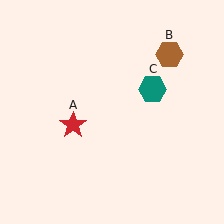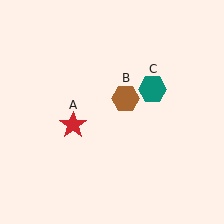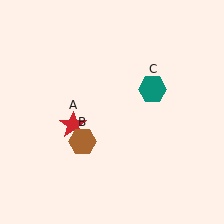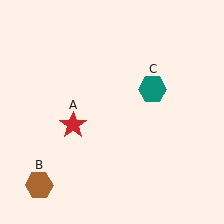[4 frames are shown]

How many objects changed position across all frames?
1 object changed position: brown hexagon (object B).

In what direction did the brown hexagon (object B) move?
The brown hexagon (object B) moved down and to the left.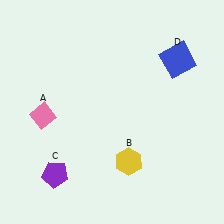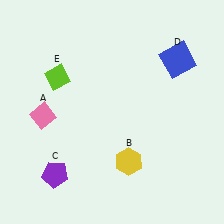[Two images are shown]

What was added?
A lime diamond (E) was added in Image 2.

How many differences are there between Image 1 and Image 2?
There is 1 difference between the two images.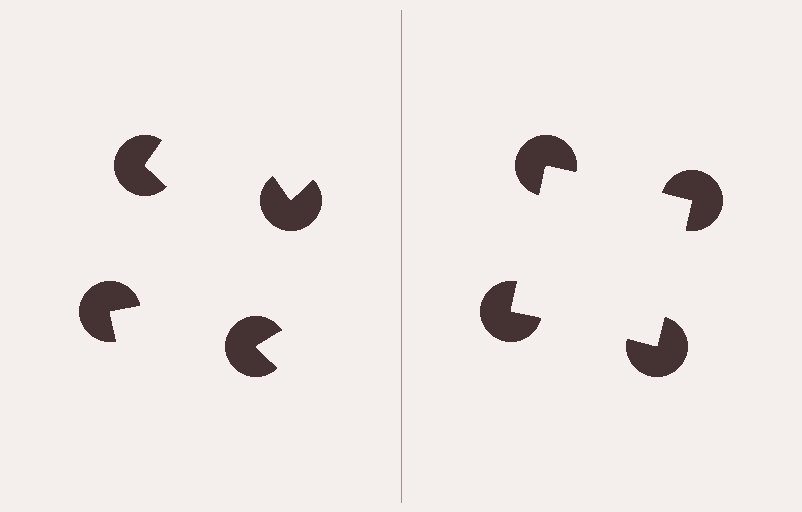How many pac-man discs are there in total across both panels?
8 — 4 on each side.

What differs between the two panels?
The pac-man discs are positioned identically on both sides; only the wedge orientations differ. On the right they align to a square; on the left they are misaligned.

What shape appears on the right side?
An illusory square.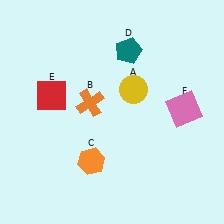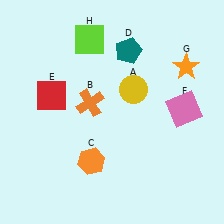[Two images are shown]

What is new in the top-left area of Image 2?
A lime square (H) was added in the top-left area of Image 2.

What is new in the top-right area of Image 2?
An orange star (G) was added in the top-right area of Image 2.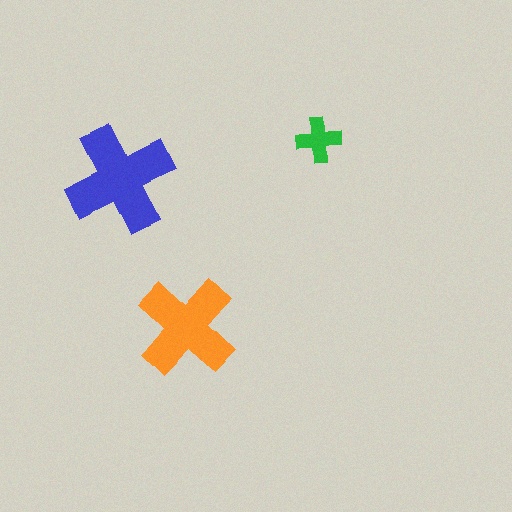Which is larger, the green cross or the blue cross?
The blue one.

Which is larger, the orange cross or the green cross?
The orange one.